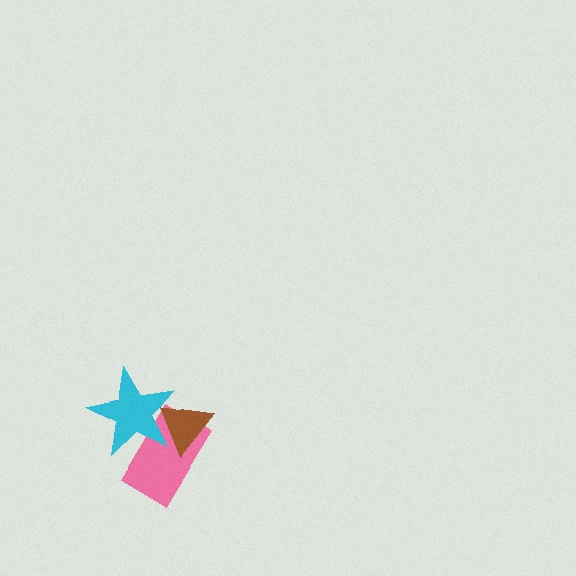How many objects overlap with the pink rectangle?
2 objects overlap with the pink rectangle.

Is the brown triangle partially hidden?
Yes, it is partially covered by another shape.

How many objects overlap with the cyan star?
2 objects overlap with the cyan star.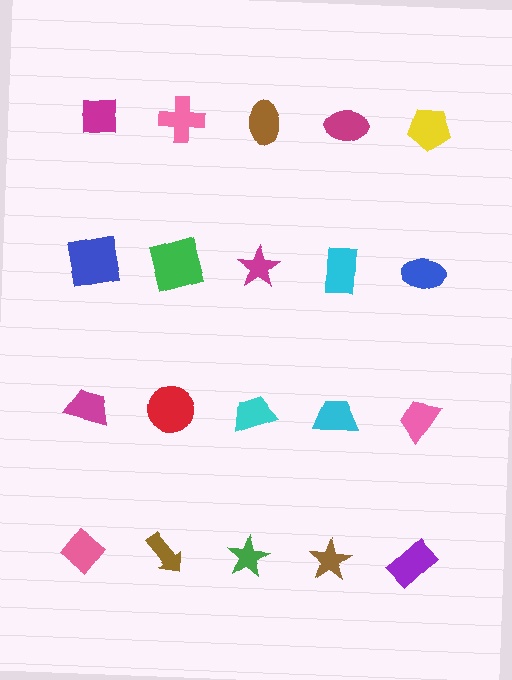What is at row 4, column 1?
A pink diamond.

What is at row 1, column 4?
A magenta ellipse.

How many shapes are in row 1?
5 shapes.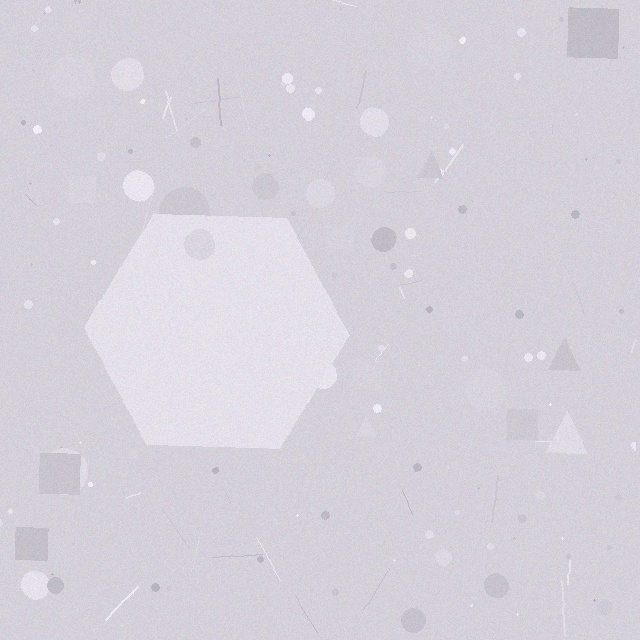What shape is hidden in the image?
A hexagon is hidden in the image.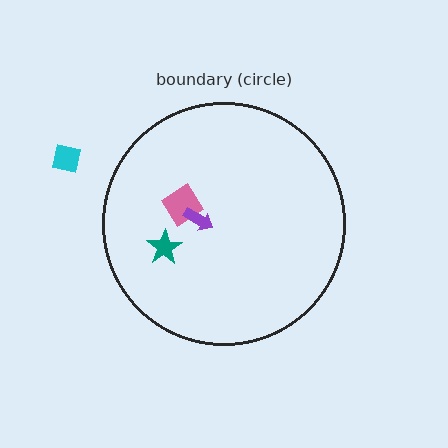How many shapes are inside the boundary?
3 inside, 1 outside.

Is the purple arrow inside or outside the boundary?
Inside.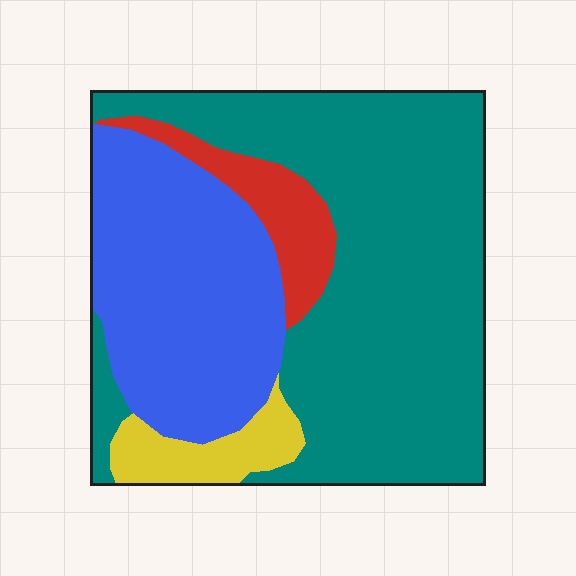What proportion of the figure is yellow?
Yellow takes up less than a sixth of the figure.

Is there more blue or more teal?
Teal.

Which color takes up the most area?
Teal, at roughly 55%.